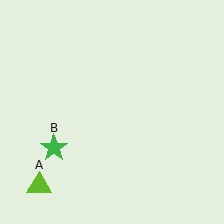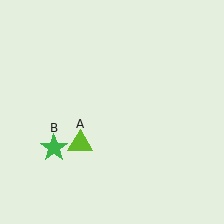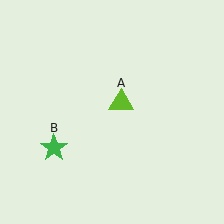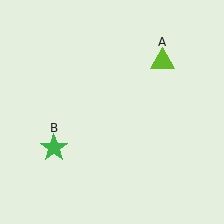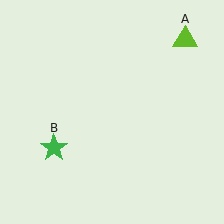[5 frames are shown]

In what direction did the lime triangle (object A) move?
The lime triangle (object A) moved up and to the right.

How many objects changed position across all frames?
1 object changed position: lime triangle (object A).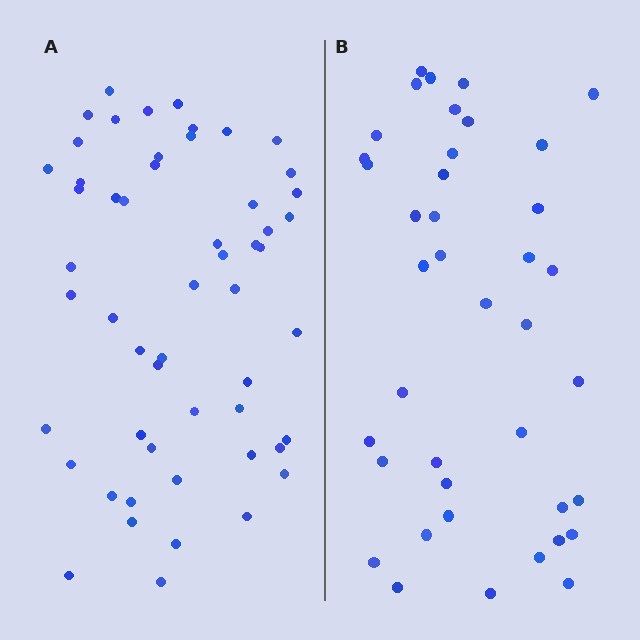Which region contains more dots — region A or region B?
Region A (the left region) has more dots.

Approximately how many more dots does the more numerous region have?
Region A has approximately 15 more dots than region B.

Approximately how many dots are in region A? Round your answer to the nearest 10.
About 50 dots. (The exact count is 54, which rounds to 50.)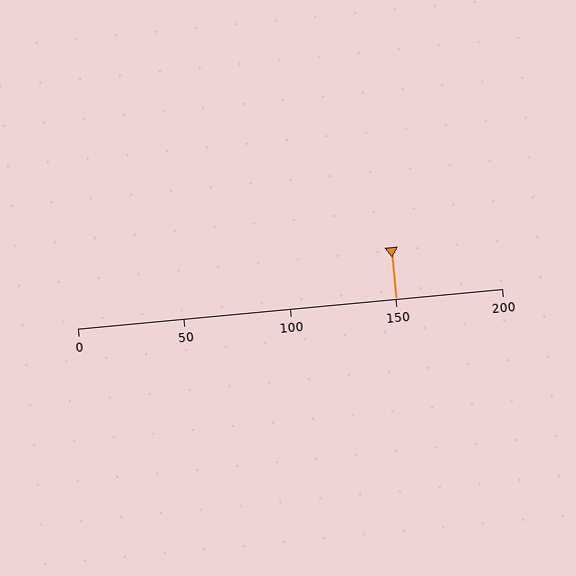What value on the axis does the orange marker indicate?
The marker indicates approximately 150.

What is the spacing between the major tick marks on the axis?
The major ticks are spaced 50 apart.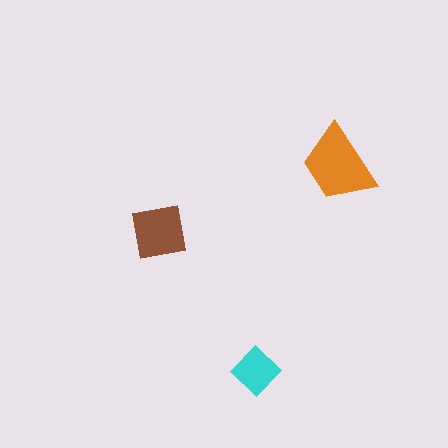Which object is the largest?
The orange trapezoid.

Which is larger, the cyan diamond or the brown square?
The brown square.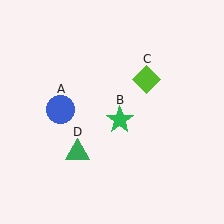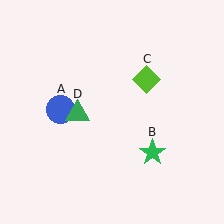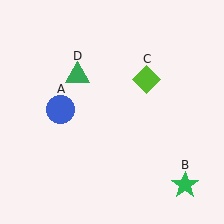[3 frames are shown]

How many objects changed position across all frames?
2 objects changed position: green star (object B), green triangle (object D).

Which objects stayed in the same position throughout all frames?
Blue circle (object A) and lime diamond (object C) remained stationary.